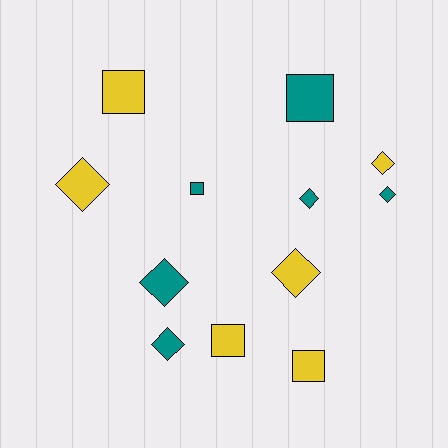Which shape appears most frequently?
Diamond, with 7 objects.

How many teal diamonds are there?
There are 4 teal diamonds.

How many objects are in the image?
There are 12 objects.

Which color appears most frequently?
Yellow, with 6 objects.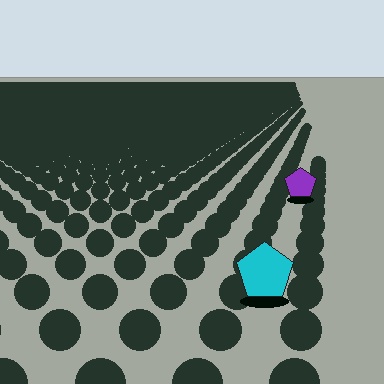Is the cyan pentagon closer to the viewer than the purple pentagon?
Yes. The cyan pentagon is closer — you can tell from the texture gradient: the ground texture is coarser near it.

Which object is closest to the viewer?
The cyan pentagon is closest. The texture marks near it are larger and more spread out.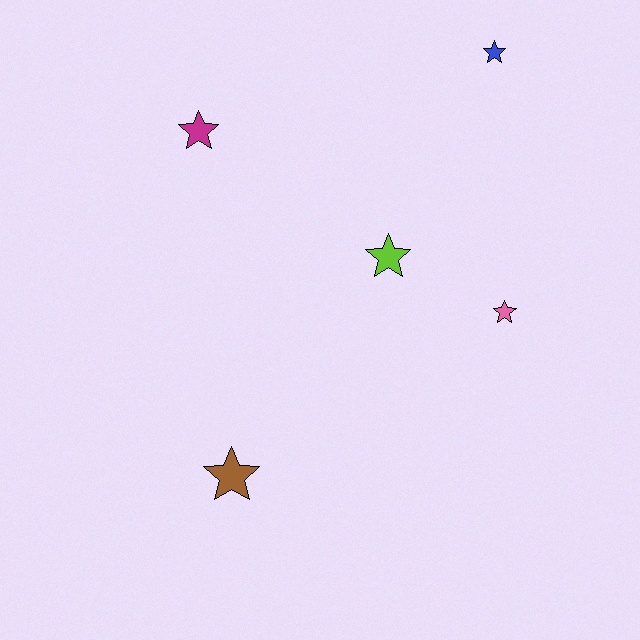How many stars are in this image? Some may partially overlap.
There are 5 stars.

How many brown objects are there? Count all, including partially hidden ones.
There is 1 brown object.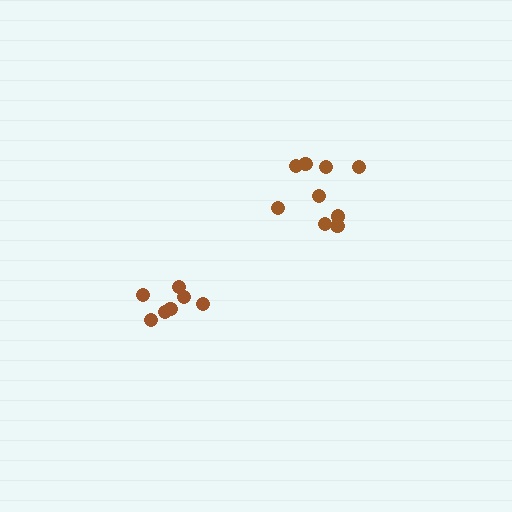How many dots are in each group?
Group 1: 9 dots, Group 2: 7 dots (16 total).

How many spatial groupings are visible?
There are 2 spatial groupings.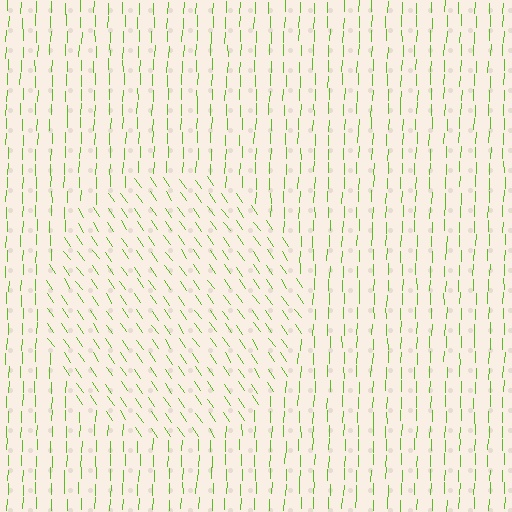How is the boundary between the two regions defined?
The boundary is defined purely by a change in line orientation (approximately 36 degrees difference). All lines are the same color and thickness.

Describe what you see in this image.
The image is filled with small lime line segments. A circle region in the image has lines oriented differently from the surrounding lines, creating a visible texture boundary.